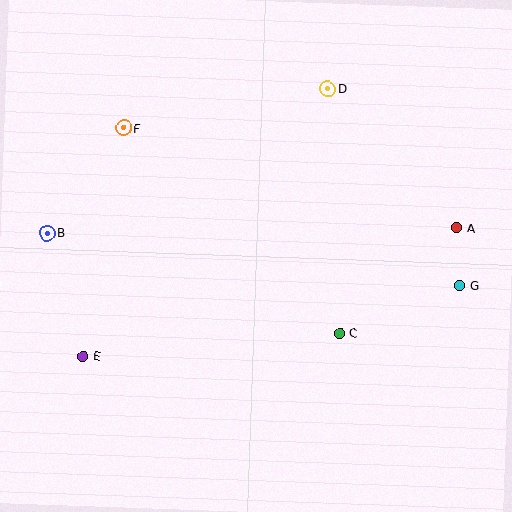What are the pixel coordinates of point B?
Point B is at (47, 233).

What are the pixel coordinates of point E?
Point E is at (83, 356).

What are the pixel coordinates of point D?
Point D is at (328, 89).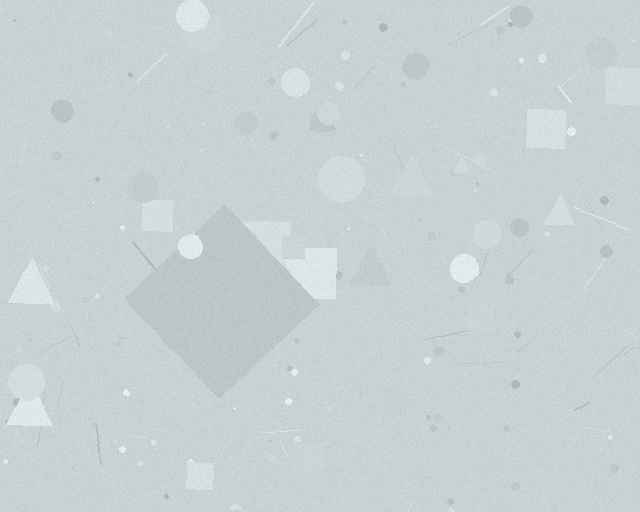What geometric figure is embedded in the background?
A diamond is embedded in the background.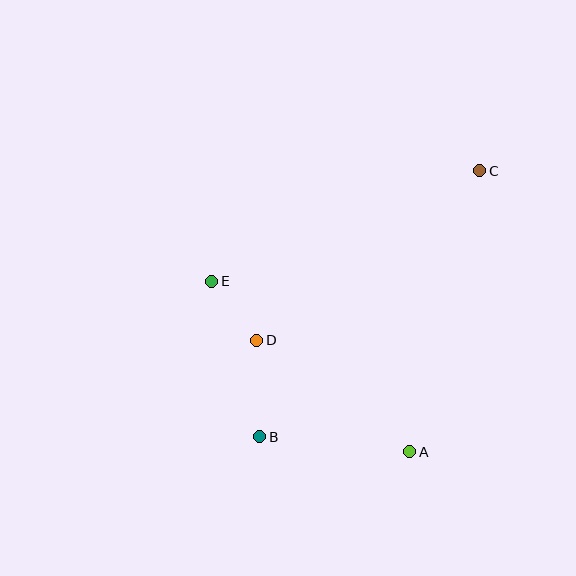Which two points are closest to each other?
Points D and E are closest to each other.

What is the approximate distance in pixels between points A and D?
The distance between A and D is approximately 189 pixels.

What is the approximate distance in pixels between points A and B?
The distance between A and B is approximately 151 pixels.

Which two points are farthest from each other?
Points B and C are farthest from each other.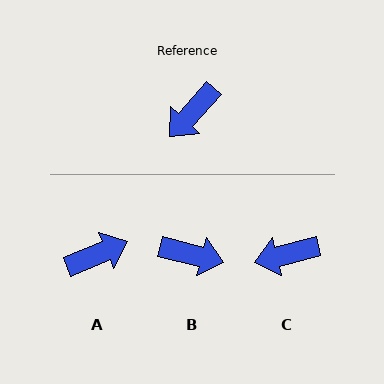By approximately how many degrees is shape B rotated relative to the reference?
Approximately 118 degrees counter-clockwise.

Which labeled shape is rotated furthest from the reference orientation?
A, about 155 degrees away.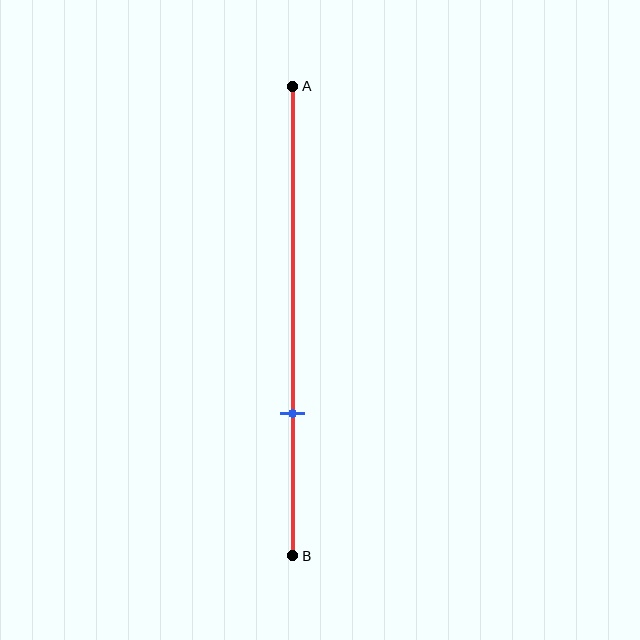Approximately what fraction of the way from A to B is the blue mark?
The blue mark is approximately 70% of the way from A to B.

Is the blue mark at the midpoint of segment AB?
No, the mark is at about 70% from A, not at the 50% midpoint.